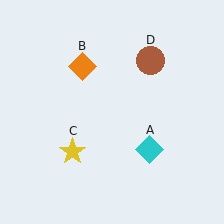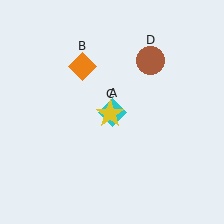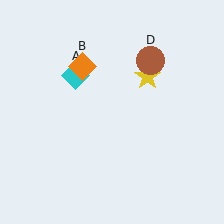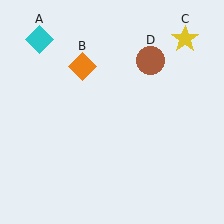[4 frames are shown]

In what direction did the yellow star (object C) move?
The yellow star (object C) moved up and to the right.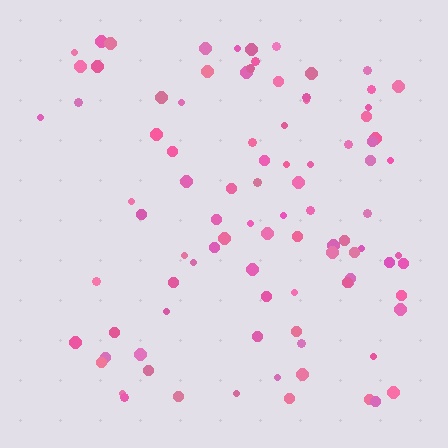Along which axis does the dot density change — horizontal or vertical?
Horizontal.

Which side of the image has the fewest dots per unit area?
The left.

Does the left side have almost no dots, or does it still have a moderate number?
Still a moderate number, just noticeably fewer than the right.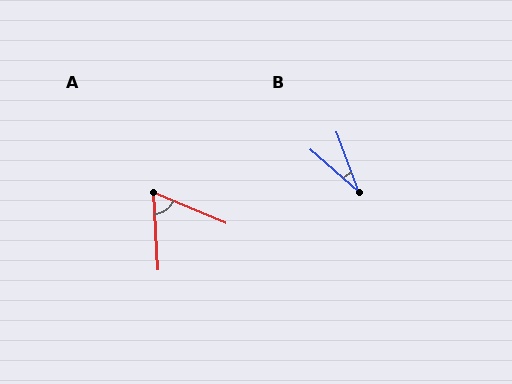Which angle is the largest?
A, at approximately 64 degrees.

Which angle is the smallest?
B, at approximately 28 degrees.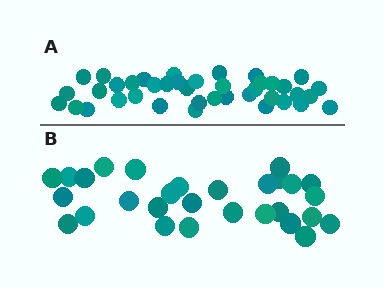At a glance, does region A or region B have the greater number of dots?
Region A (the top region) has more dots.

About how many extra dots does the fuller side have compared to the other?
Region A has roughly 12 or so more dots than region B.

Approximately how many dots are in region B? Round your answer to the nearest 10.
About 30 dots. (The exact count is 29, which rounds to 30.)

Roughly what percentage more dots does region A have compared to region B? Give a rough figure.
About 40% more.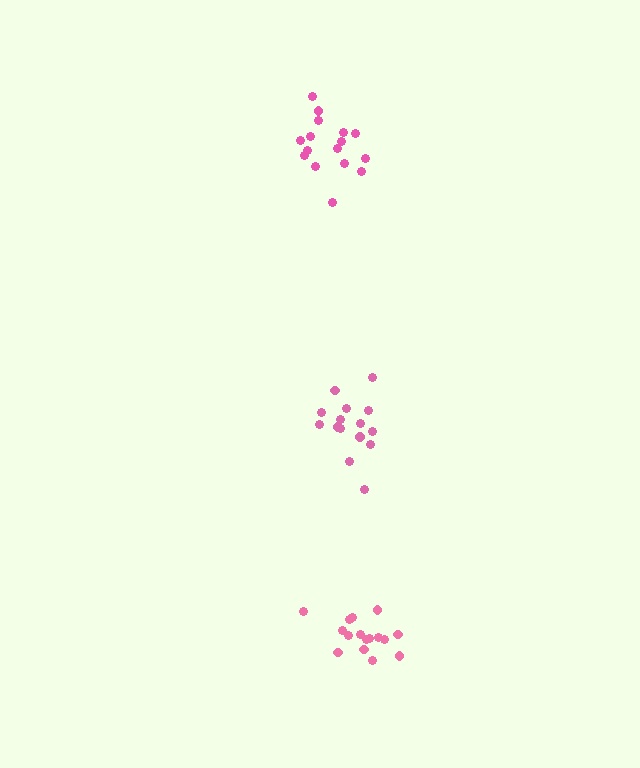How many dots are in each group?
Group 1: 15 dots, Group 2: 16 dots, Group 3: 16 dots (47 total).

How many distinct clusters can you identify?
There are 3 distinct clusters.